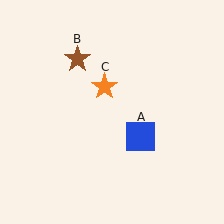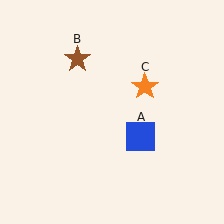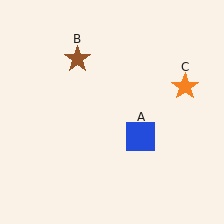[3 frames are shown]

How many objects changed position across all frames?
1 object changed position: orange star (object C).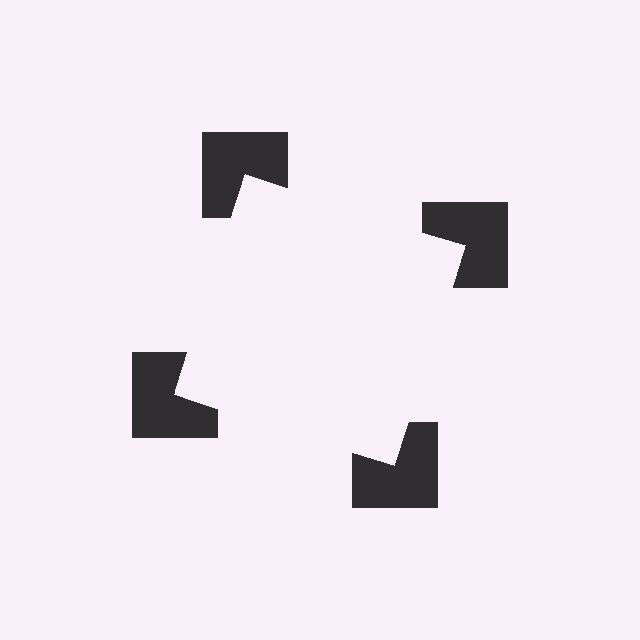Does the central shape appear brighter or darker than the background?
It typically appears slightly brighter than the background, even though no actual brightness change is drawn.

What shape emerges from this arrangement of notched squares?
An illusory square — its edges are inferred from the aligned wedge cuts in the notched squares, not physically drawn.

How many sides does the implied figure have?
4 sides.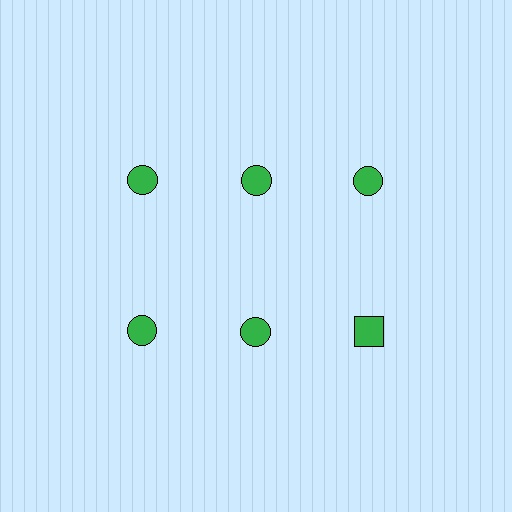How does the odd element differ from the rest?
It has a different shape: square instead of circle.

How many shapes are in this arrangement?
There are 6 shapes arranged in a grid pattern.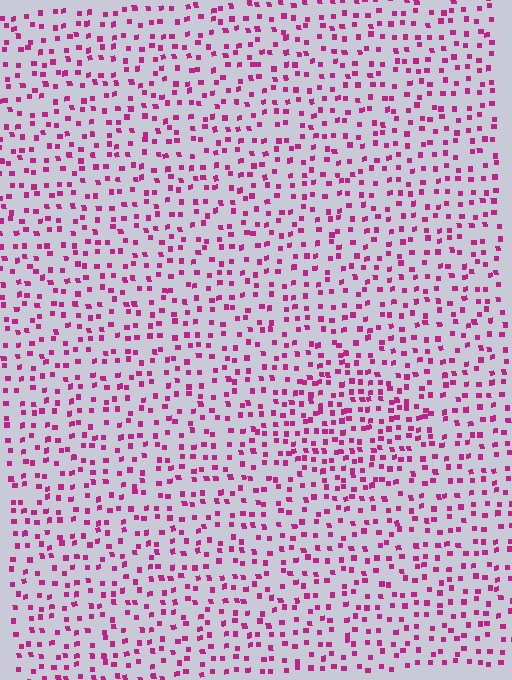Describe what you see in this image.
The image contains small magenta elements arranged at two different densities. A diamond-shaped region is visible where the elements are more densely packed than the surrounding area.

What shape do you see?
I see a diamond.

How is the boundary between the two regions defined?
The boundary is defined by a change in element density (approximately 1.6x ratio). All elements are the same color, size, and shape.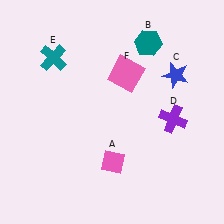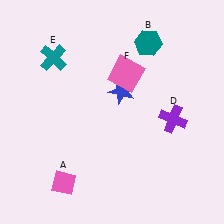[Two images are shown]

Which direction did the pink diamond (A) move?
The pink diamond (A) moved left.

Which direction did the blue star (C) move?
The blue star (C) moved left.